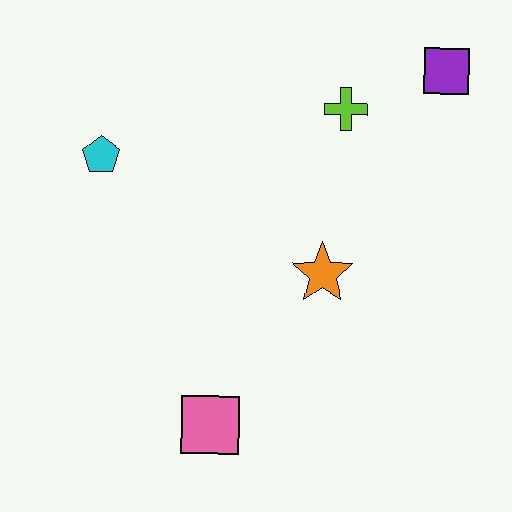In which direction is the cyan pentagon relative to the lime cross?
The cyan pentagon is to the left of the lime cross.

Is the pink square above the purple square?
No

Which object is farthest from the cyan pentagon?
The purple square is farthest from the cyan pentagon.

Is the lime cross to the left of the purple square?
Yes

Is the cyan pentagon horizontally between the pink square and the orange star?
No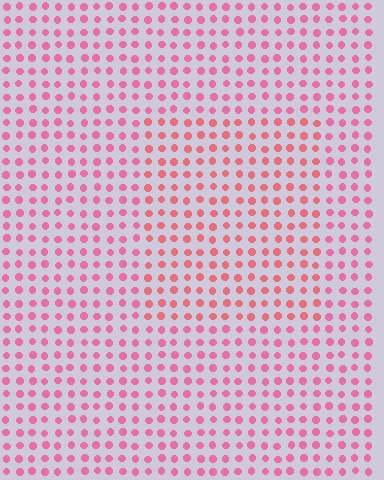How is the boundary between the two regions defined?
The boundary is defined purely by a slight shift in hue (about 21 degrees). Spacing, size, and orientation are identical on both sides.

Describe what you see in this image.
The image is filled with small pink elements in a uniform arrangement. A rectangle-shaped region is visible where the elements are tinted to a slightly different hue, forming a subtle color boundary.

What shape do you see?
I see a rectangle.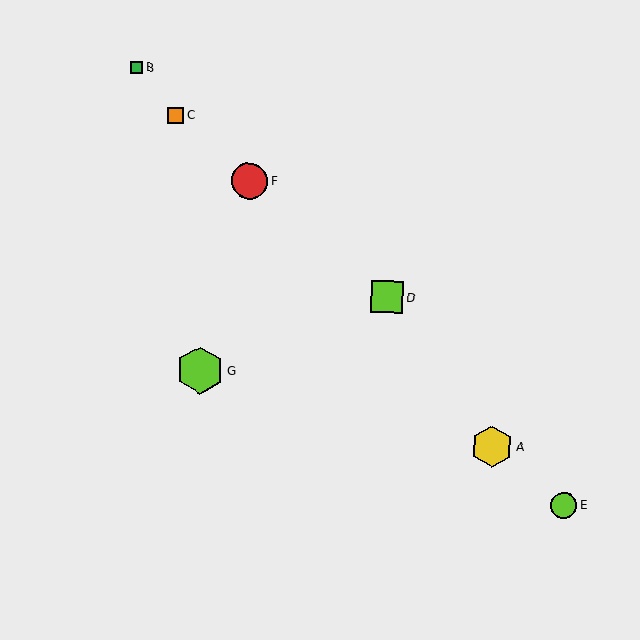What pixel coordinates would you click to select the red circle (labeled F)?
Click at (249, 181) to select the red circle F.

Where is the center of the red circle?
The center of the red circle is at (249, 181).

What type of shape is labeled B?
Shape B is a green square.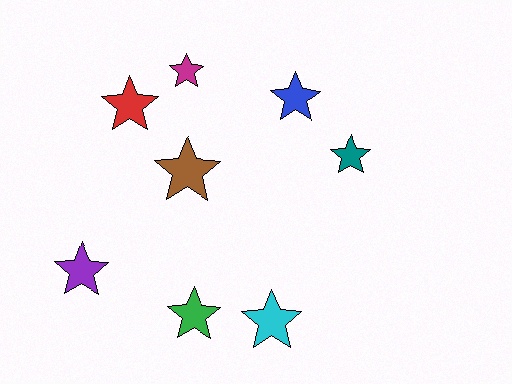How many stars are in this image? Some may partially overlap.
There are 8 stars.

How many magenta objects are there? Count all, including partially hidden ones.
There is 1 magenta object.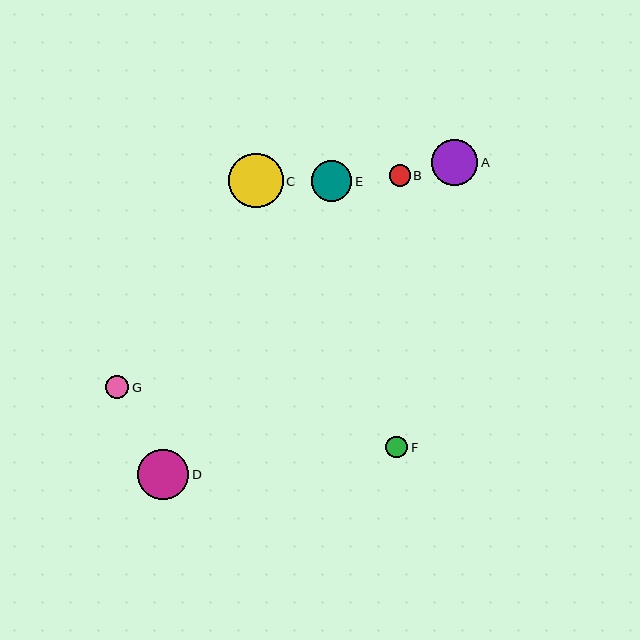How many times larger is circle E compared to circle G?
Circle E is approximately 1.8 times the size of circle G.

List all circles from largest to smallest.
From largest to smallest: C, D, A, E, G, F, B.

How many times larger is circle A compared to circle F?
Circle A is approximately 2.1 times the size of circle F.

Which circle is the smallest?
Circle B is the smallest with a size of approximately 21 pixels.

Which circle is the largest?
Circle C is the largest with a size of approximately 54 pixels.